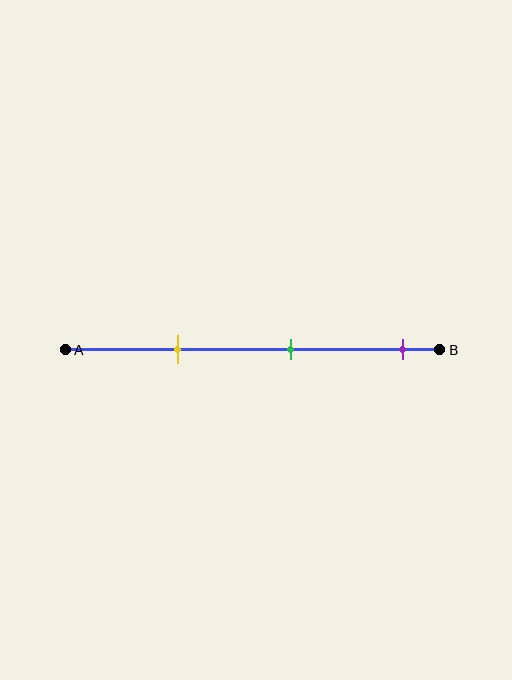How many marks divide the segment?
There are 3 marks dividing the segment.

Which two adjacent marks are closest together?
The yellow and green marks are the closest adjacent pair.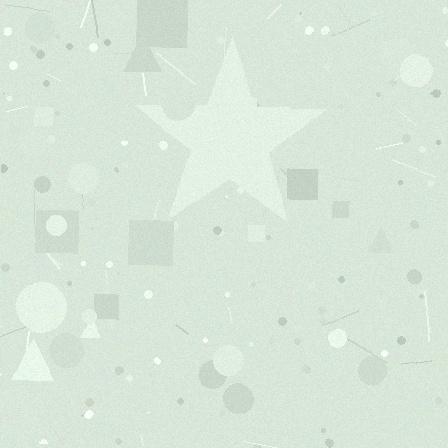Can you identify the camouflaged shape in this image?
The camouflaged shape is a star.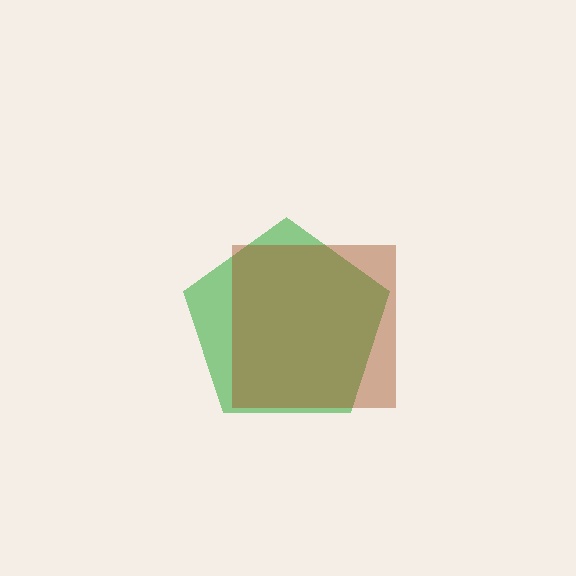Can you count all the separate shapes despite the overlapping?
Yes, there are 2 separate shapes.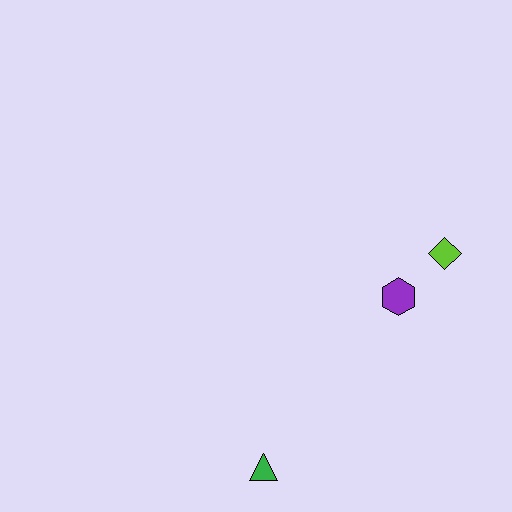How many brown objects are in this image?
There are no brown objects.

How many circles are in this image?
There are no circles.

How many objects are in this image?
There are 3 objects.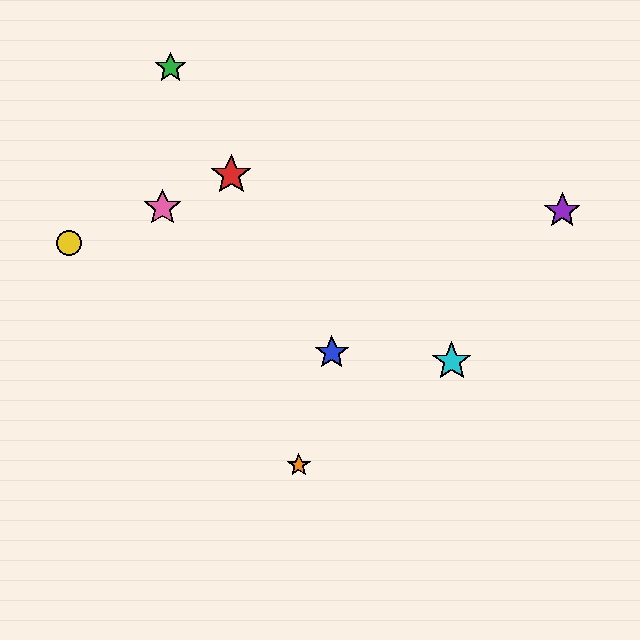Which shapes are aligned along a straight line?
The red star, the blue star, the green star are aligned along a straight line.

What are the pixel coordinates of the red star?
The red star is at (231, 175).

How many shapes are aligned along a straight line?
3 shapes (the red star, the blue star, the green star) are aligned along a straight line.